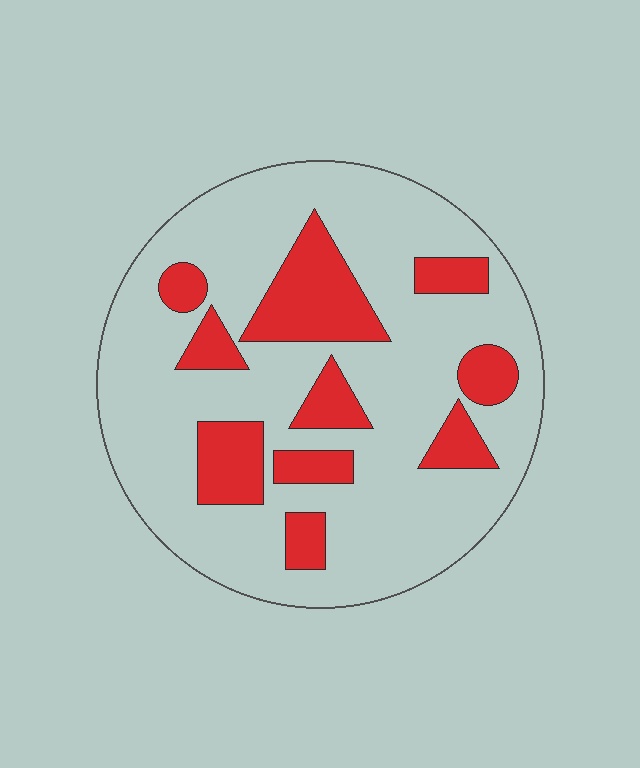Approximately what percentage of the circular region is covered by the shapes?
Approximately 25%.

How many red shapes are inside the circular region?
10.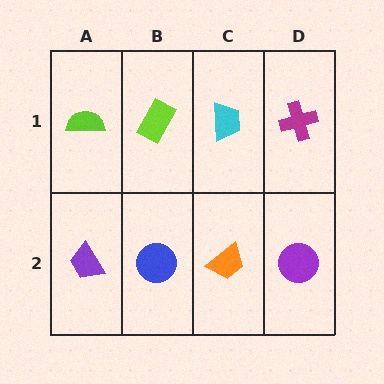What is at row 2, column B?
A blue circle.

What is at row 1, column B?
A lime rectangle.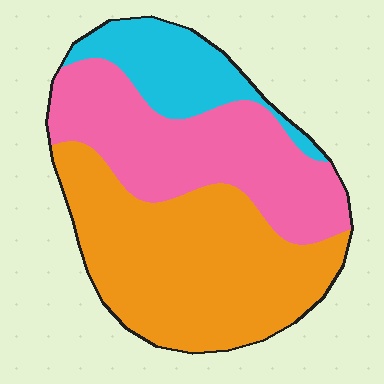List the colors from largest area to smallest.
From largest to smallest: orange, pink, cyan.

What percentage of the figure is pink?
Pink covers about 35% of the figure.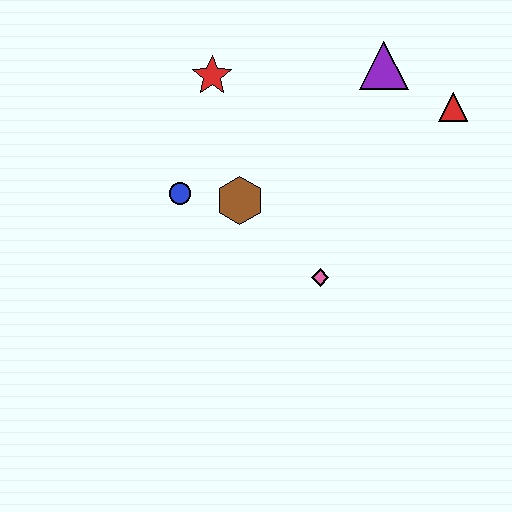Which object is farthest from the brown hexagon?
The red triangle is farthest from the brown hexagon.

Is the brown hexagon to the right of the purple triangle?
No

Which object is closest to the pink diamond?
The brown hexagon is closest to the pink diamond.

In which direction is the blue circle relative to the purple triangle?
The blue circle is to the left of the purple triangle.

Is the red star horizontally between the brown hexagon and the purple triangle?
No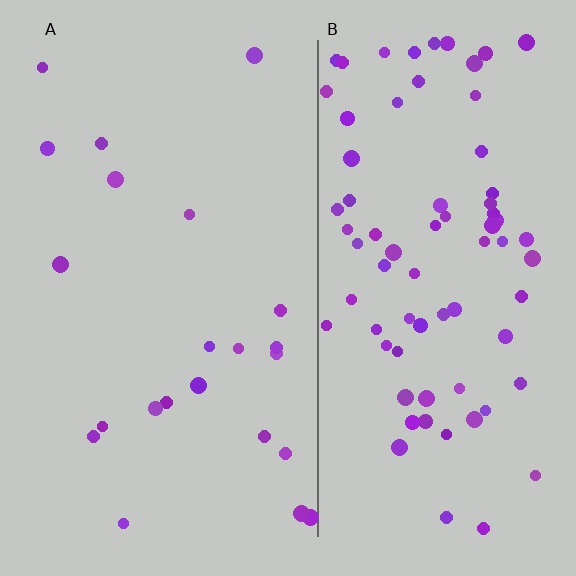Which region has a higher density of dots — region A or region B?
B (the right).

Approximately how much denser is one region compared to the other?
Approximately 3.5× — region B over region A.